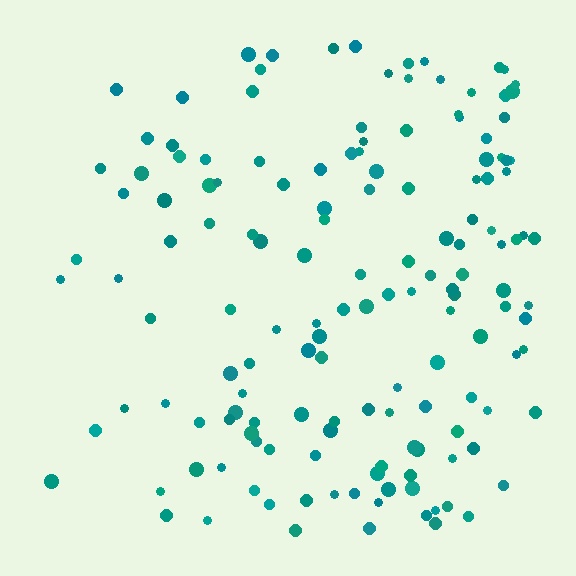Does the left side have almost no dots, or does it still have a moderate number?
Still a moderate number, just noticeably fewer than the right.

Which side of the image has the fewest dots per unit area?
The left.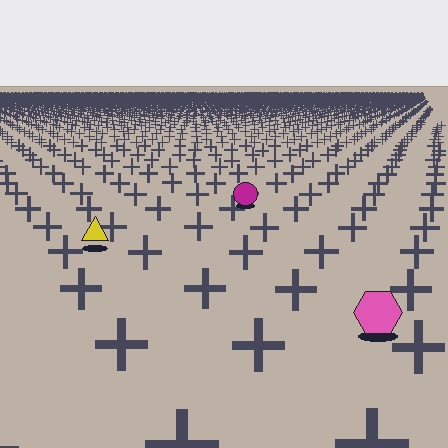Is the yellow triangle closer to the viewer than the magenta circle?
Yes. The yellow triangle is closer — you can tell from the texture gradient: the ground texture is coarser near it.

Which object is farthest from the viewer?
The magenta circle is farthest from the viewer. It appears smaller and the ground texture around it is denser.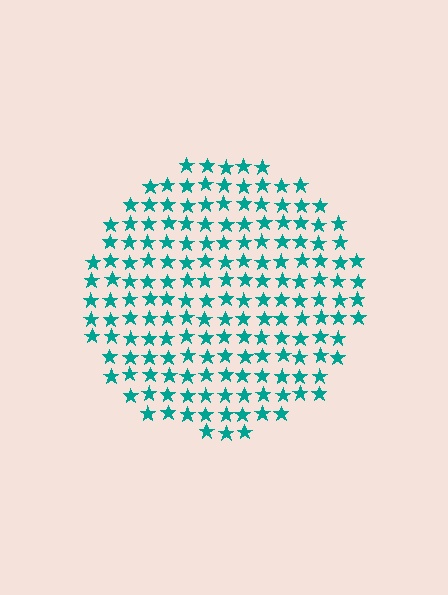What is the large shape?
The large shape is a circle.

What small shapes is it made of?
It is made of small stars.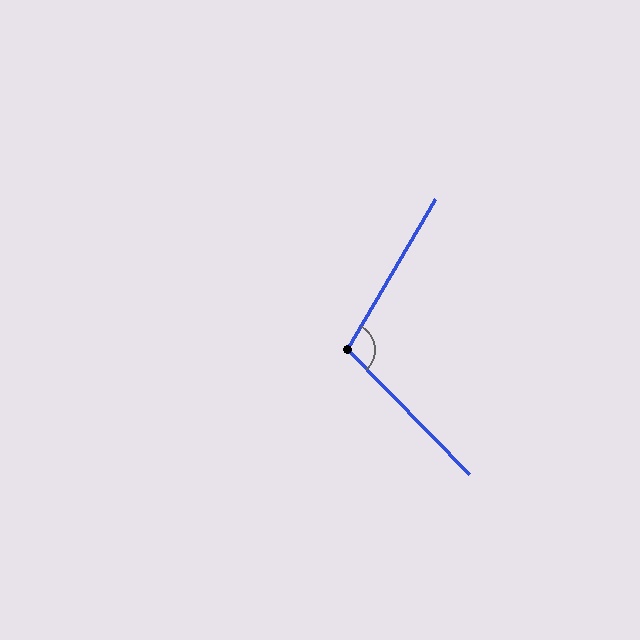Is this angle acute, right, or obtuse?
It is obtuse.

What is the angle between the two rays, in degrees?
Approximately 106 degrees.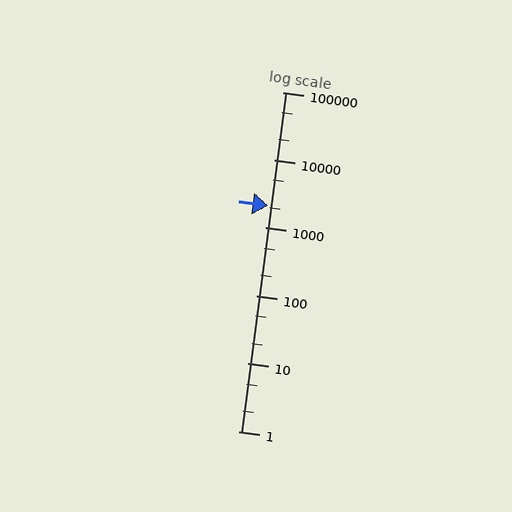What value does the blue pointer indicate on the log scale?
The pointer indicates approximately 2100.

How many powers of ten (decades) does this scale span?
The scale spans 5 decades, from 1 to 100000.